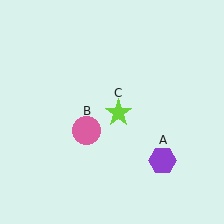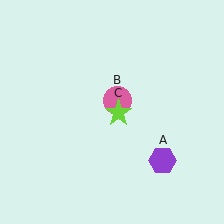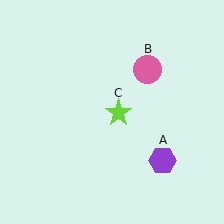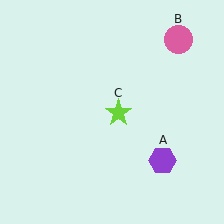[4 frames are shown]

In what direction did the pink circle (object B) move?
The pink circle (object B) moved up and to the right.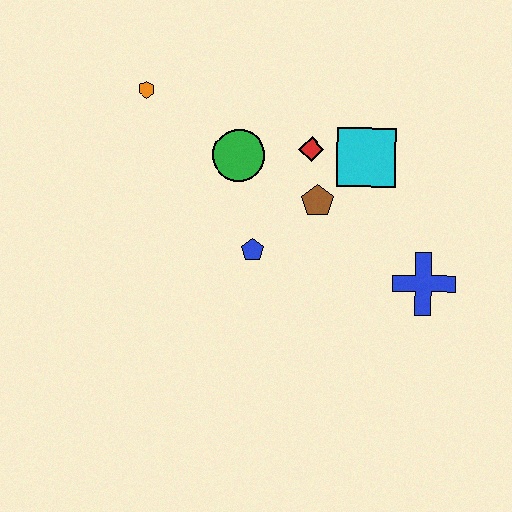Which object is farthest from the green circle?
The blue cross is farthest from the green circle.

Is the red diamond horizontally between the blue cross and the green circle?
Yes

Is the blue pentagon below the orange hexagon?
Yes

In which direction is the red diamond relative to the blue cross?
The red diamond is above the blue cross.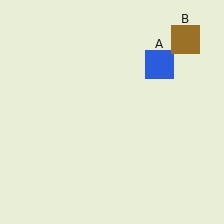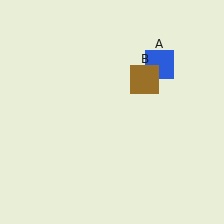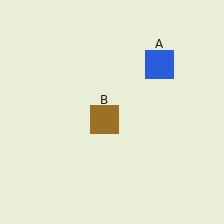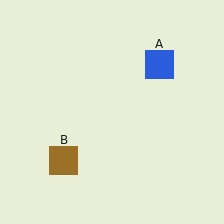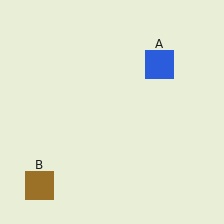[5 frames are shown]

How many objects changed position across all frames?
1 object changed position: brown square (object B).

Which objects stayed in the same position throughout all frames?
Blue square (object A) remained stationary.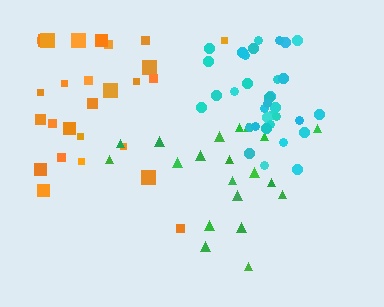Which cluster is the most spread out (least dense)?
Green.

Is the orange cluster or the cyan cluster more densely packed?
Cyan.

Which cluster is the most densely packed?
Cyan.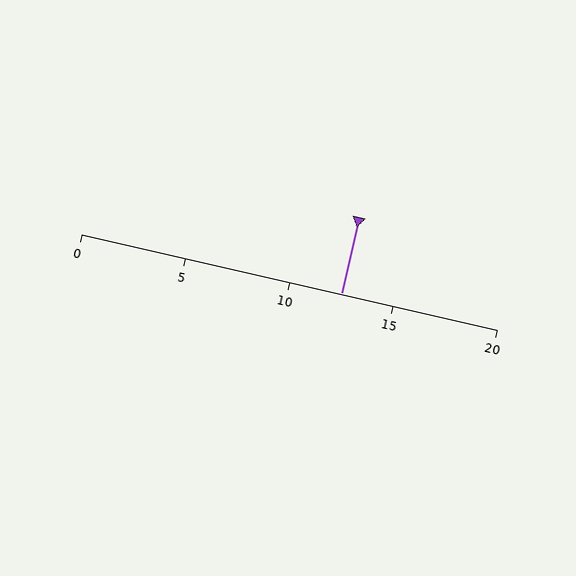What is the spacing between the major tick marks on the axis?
The major ticks are spaced 5 apart.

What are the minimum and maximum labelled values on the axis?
The axis runs from 0 to 20.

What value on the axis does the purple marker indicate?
The marker indicates approximately 12.5.